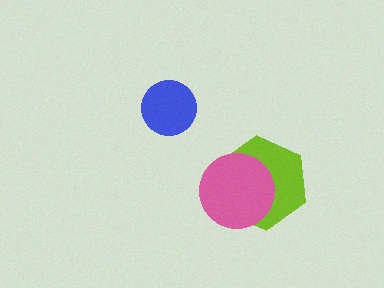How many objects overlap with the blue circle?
0 objects overlap with the blue circle.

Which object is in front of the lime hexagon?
The pink circle is in front of the lime hexagon.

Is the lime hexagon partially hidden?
Yes, it is partially covered by another shape.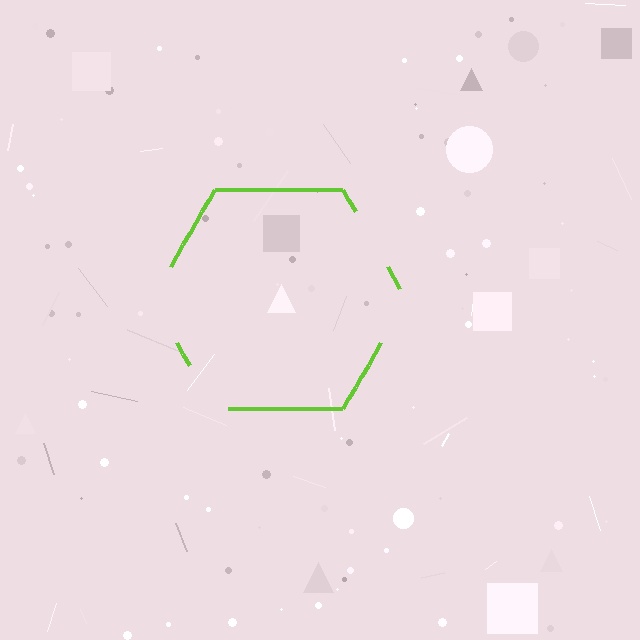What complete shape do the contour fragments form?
The contour fragments form a hexagon.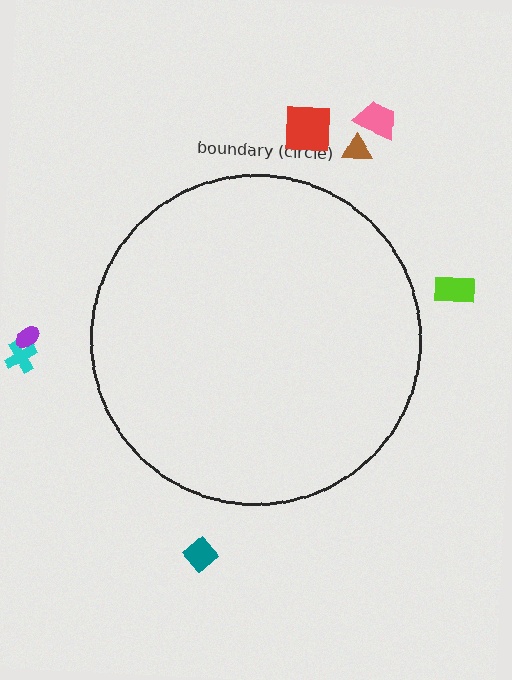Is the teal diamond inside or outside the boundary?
Outside.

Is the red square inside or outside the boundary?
Outside.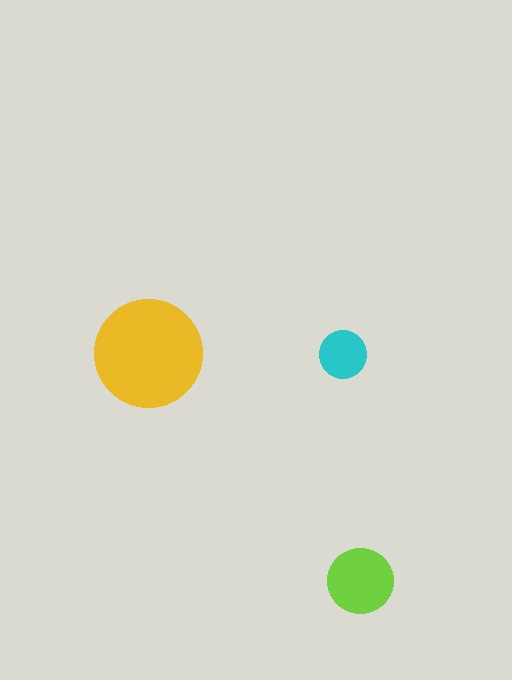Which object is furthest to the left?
The yellow circle is leftmost.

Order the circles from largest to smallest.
the yellow one, the lime one, the cyan one.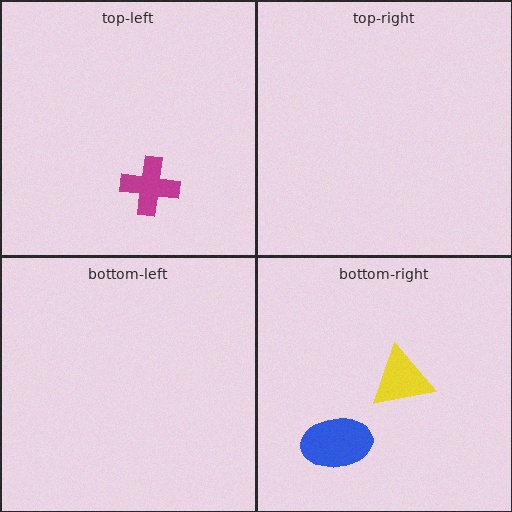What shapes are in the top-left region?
The magenta cross.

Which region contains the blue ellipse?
The bottom-right region.